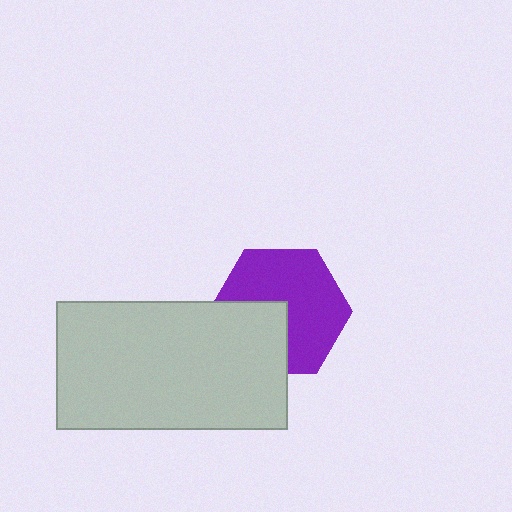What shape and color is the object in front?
The object in front is a light gray rectangle.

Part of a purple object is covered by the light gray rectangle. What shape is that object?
It is a hexagon.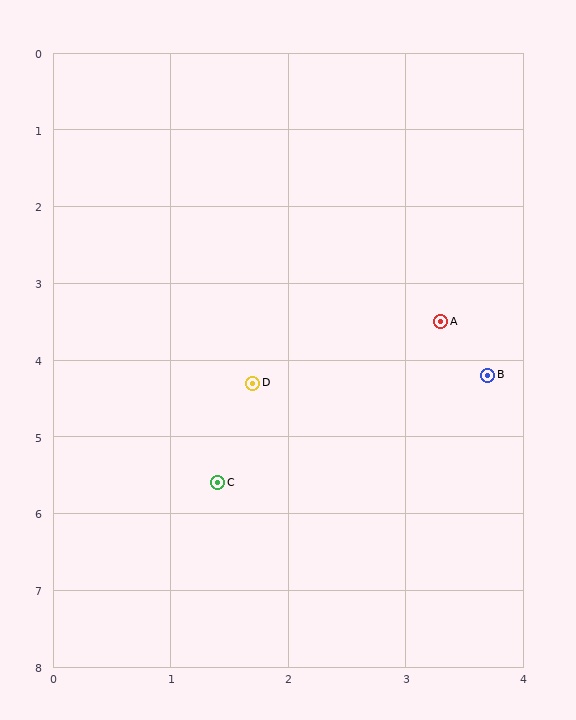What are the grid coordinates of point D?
Point D is at approximately (1.7, 4.3).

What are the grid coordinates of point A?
Point A is at approximately (3.3, 3.5).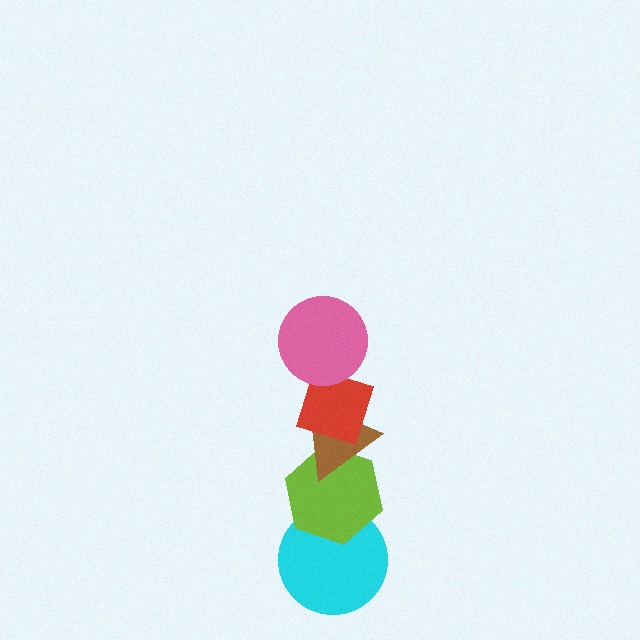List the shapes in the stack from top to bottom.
From top to bottom: the pink circle, the red diamond, the brown triangle, the lime hexagon, the cyan circle.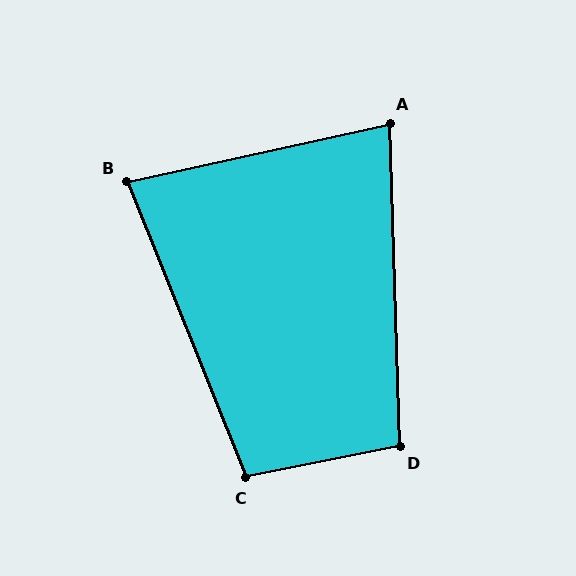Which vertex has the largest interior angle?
C, at approximately 101 degrees.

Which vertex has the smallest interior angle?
A, at approximately 79 degrees.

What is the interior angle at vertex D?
Approximately 100 degrees (obtuse).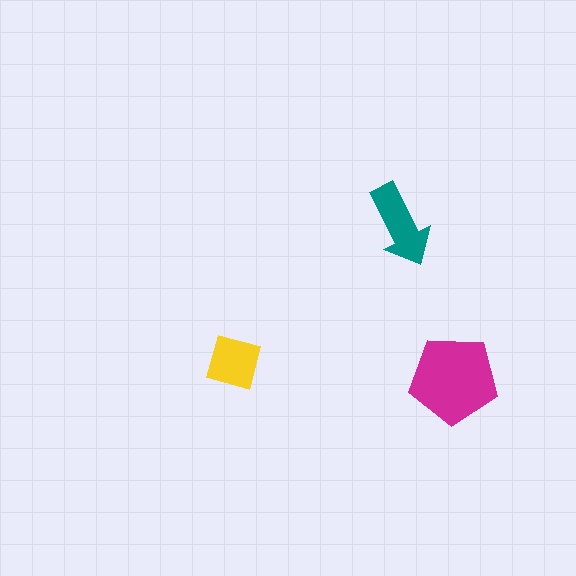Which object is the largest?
The magenta pentagon.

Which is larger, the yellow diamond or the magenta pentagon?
The magenta pentagon.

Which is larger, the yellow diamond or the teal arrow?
The teal arrow.